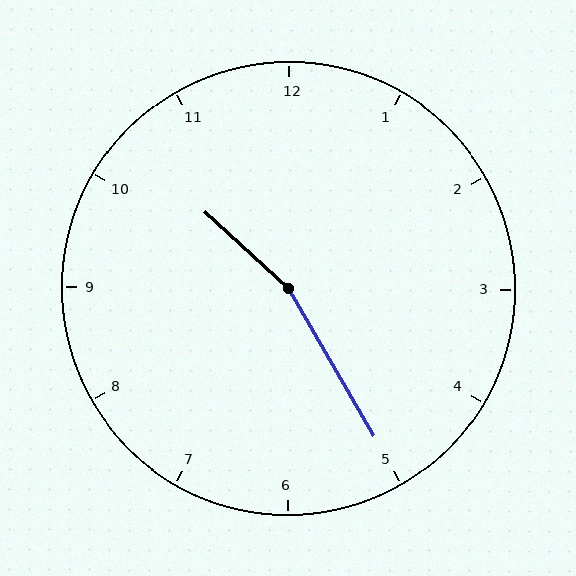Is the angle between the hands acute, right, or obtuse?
It is obtuse.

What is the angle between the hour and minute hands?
Approximately 162 degrees.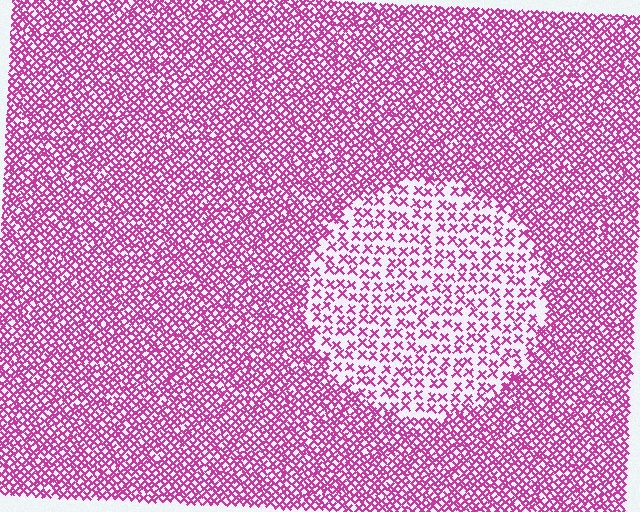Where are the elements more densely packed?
The elements are more densely packed outside the circle boundary.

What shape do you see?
I see a circle.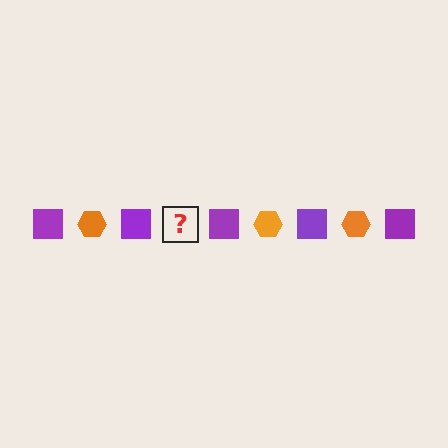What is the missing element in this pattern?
The missing element is an orange hexagon.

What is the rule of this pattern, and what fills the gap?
The rule is that the pattern alternates between purple square and orange hexagon. The gap should be filled with an orange hexagon.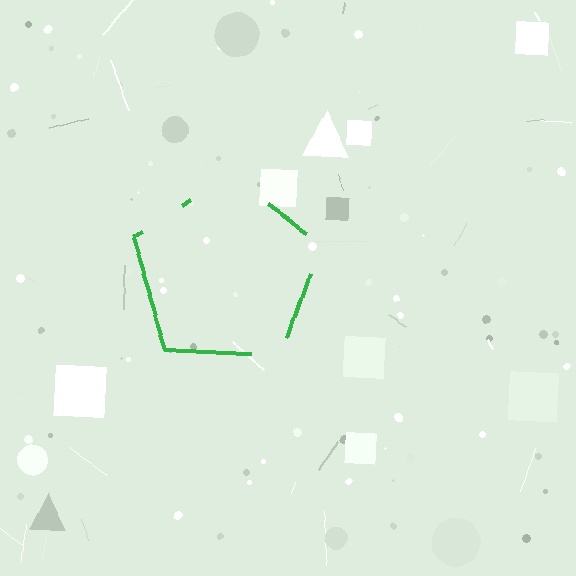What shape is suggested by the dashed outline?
The dashed outline suggests a pentagon.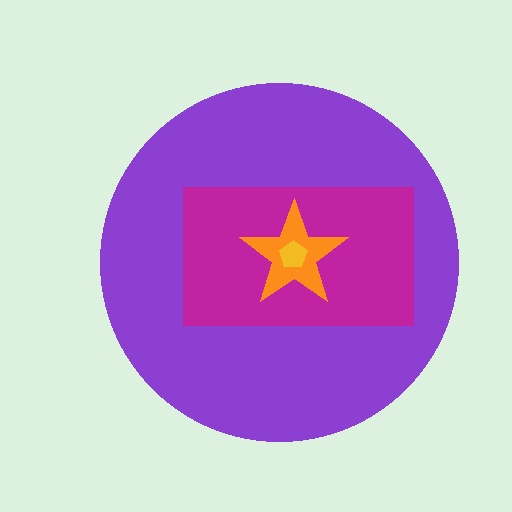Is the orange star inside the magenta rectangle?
Yes.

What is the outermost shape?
The purple circle.